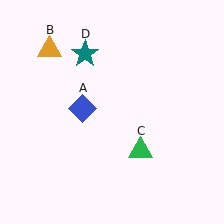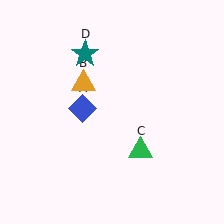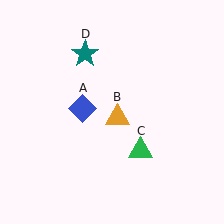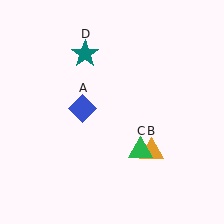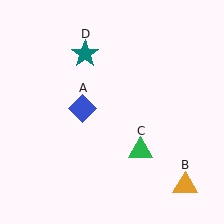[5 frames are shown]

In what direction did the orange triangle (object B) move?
The orange triangle (object B) moved down and to the right.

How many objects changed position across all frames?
1 object changed position: orange triangle (object B).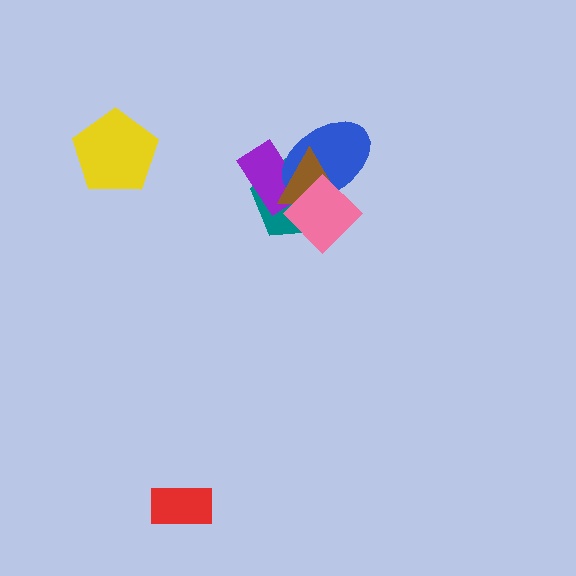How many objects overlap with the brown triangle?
4 objects overlap with the brown triangle.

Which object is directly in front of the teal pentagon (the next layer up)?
The purple rectangle is directly in front of the teal pentagon.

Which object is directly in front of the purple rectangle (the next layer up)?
The blue ellipse is directly in front of the purple rectangle.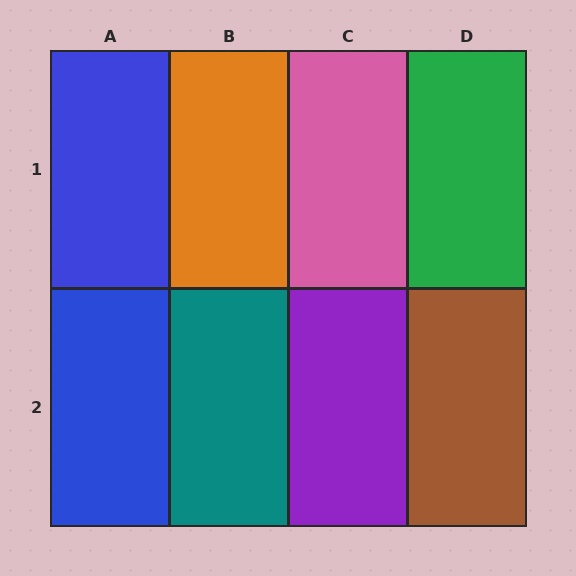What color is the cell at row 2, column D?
Brown.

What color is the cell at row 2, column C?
Purple.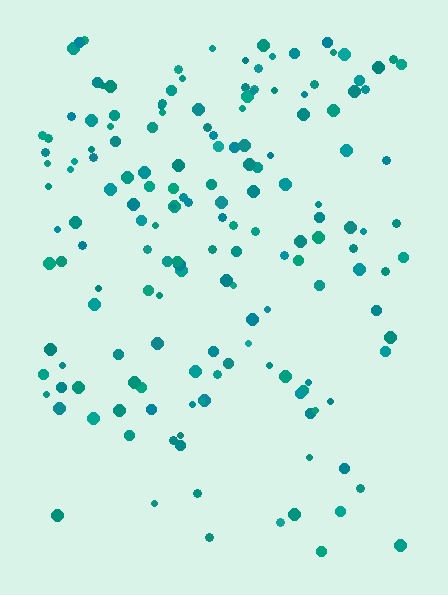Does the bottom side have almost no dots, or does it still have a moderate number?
Still a moderate number, just noticeably fewer than the top.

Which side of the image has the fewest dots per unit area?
The bottom.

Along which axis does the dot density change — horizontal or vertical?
Vertical.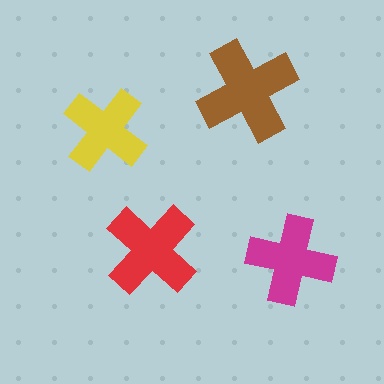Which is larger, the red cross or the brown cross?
The brown one.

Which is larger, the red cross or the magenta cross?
The red one.